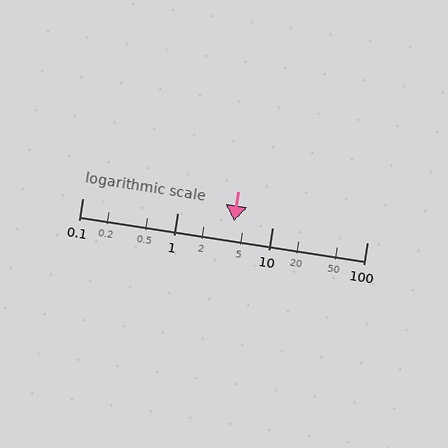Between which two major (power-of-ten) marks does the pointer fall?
The pointer is between 1 and 10.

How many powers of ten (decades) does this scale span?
The scale spans 3 decades, from 0.1 to 100.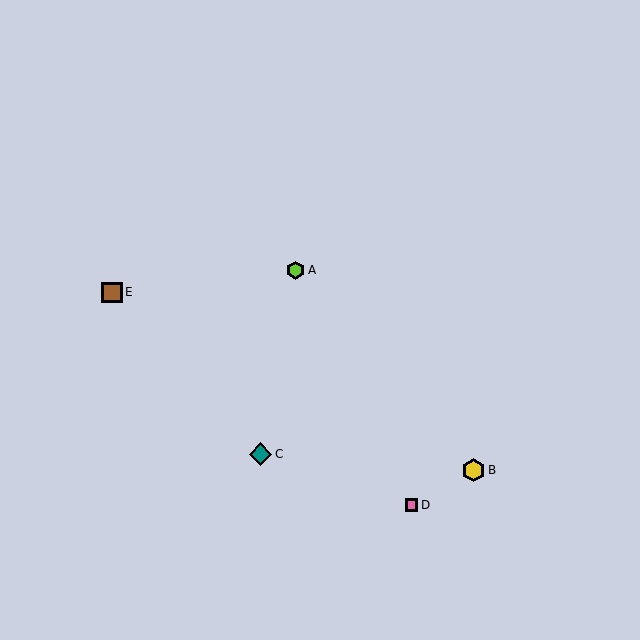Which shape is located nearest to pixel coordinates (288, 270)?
The lime hexagon (labeled A) at (296, 270) is nearest to that location.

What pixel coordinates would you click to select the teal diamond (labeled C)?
Click at (260, 454) to select the teal diamond C.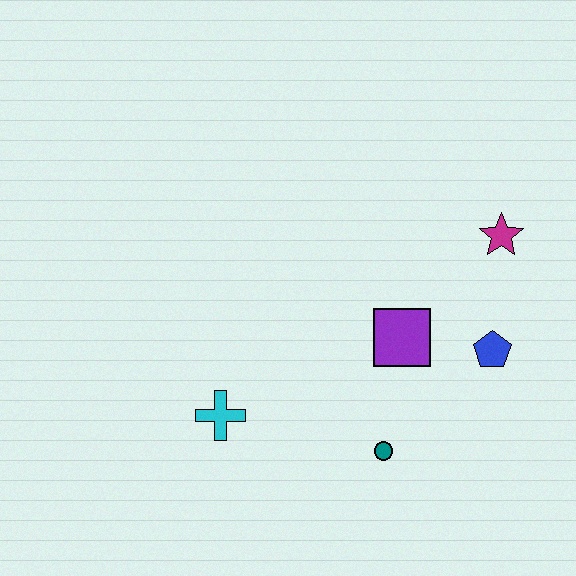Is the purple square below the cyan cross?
No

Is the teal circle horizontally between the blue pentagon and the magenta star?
No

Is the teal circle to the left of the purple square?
Yes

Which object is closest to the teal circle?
The purple square is closest to the teal circle.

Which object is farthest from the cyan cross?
The magenta star is farthest from the cyan cross.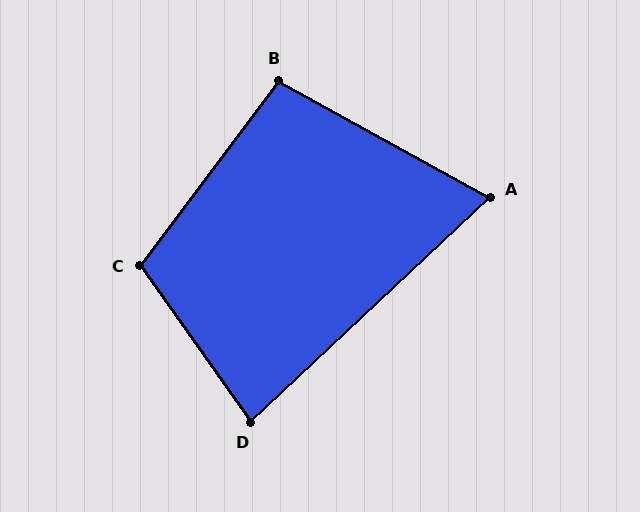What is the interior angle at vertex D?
Approximately 82 degrees (acute).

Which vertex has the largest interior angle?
C, at approximately 108 degrees.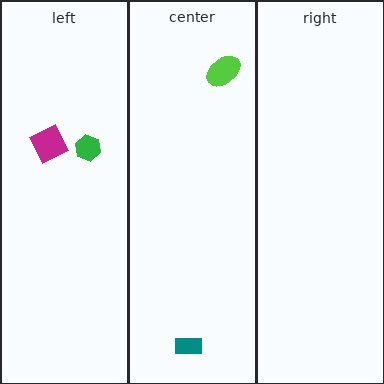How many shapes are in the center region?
2.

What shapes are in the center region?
The teal rectangle, the lime ellipse.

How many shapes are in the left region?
2.